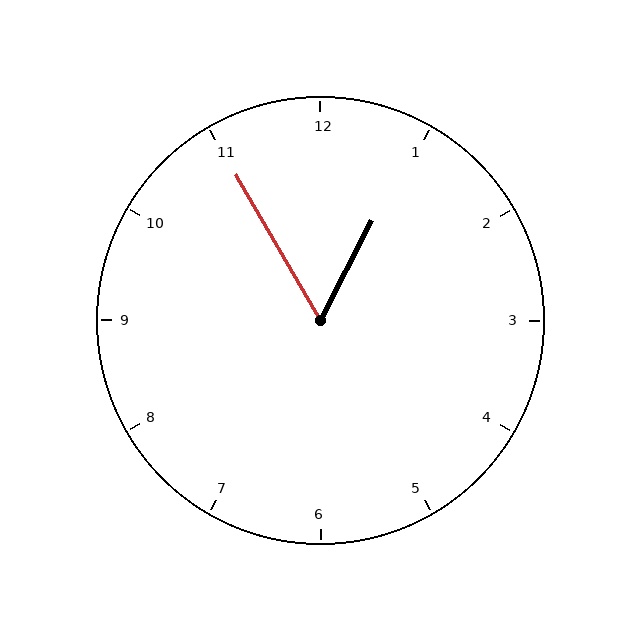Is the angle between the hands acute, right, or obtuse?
It is acute.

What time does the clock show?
12:55.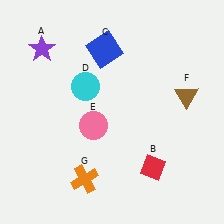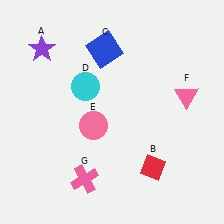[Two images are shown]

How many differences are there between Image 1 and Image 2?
There are 2 differences between the two images.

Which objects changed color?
F changed from brown to pink. G changed from orange to pink.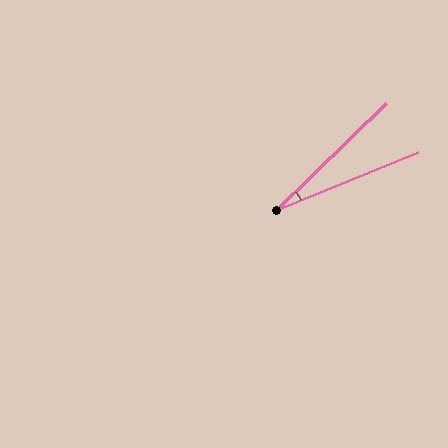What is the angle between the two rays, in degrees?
Approximately 22 degrees.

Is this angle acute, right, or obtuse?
It is acute.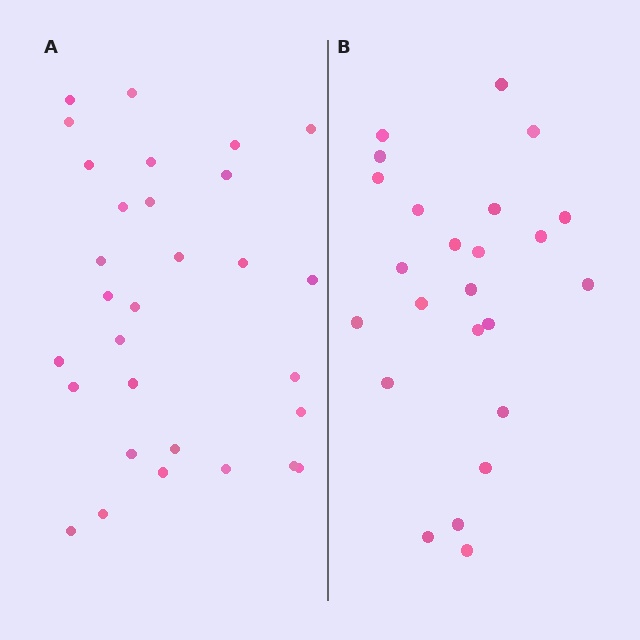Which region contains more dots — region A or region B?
Region A (the left region) has more dots.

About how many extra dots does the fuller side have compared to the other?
Region A has about 6 more dots than region B.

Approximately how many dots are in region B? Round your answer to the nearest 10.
About 20 dots. (The exact count is 24, which rounds to 20.)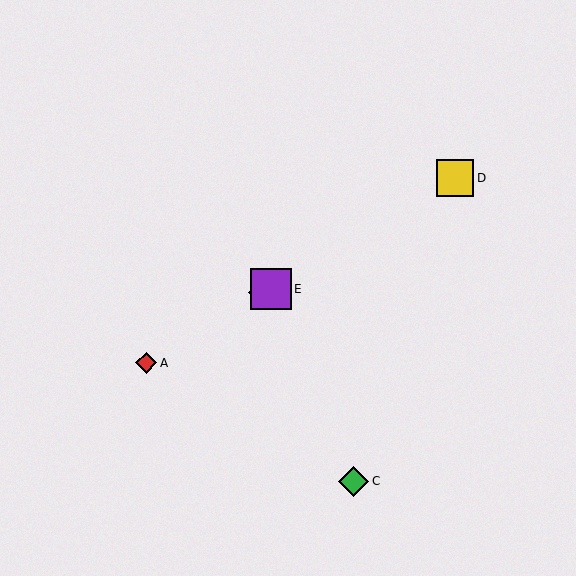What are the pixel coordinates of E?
Object E is at (271, 289).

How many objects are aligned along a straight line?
4 objects (A, B, D, E) are aligned along a straight line.